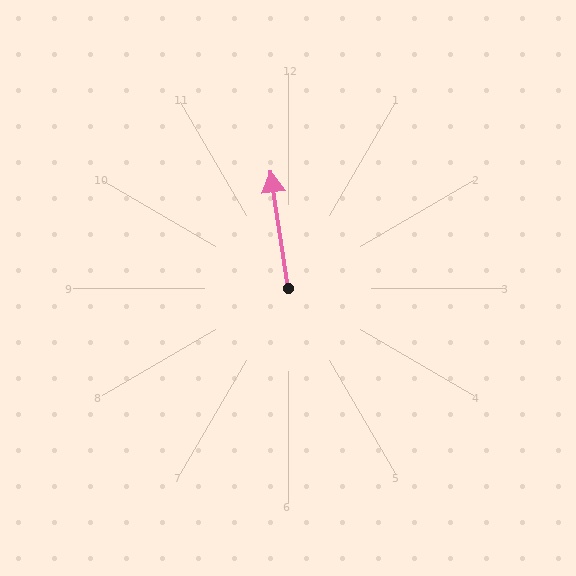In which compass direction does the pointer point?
North.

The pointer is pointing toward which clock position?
Roughly 12 o'clock.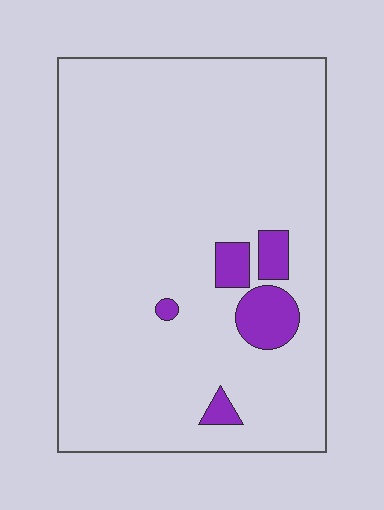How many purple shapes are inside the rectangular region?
5.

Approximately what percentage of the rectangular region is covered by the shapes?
Approximately 5%.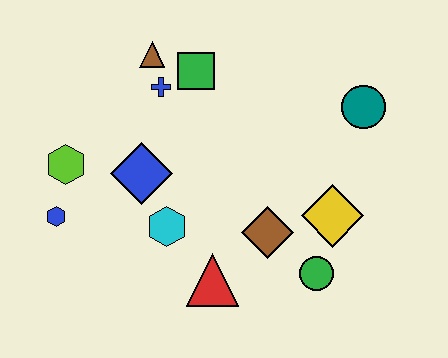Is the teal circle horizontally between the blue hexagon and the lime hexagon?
No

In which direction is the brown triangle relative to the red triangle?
The brown triangle is above the red triangle.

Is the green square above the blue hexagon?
Yes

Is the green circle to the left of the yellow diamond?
Yes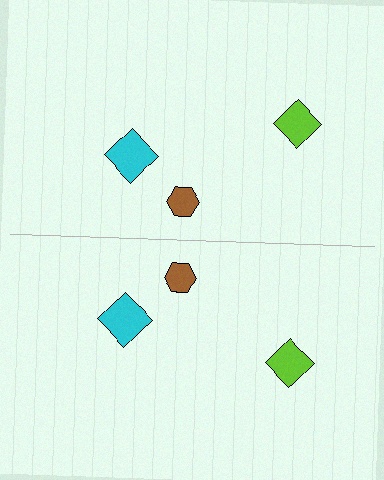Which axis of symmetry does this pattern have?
The pattern has a horizontal axis of symmetry running through the center of the image.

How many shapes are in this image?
There are 6 shapes in this image.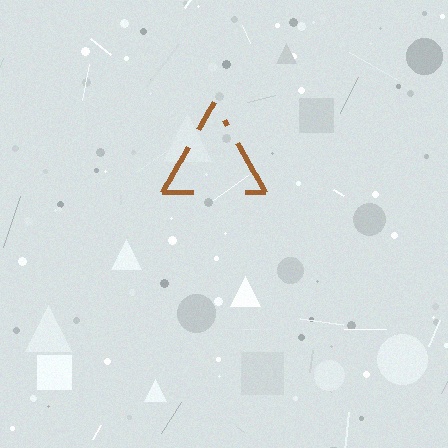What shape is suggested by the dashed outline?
The dashed outline suggests a triangle.